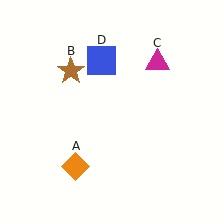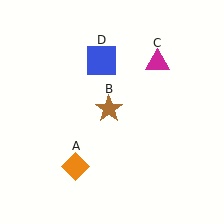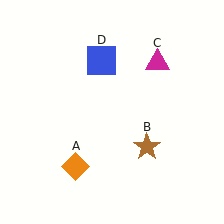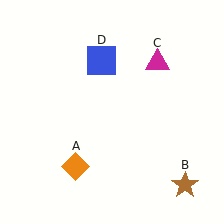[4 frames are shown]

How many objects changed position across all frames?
1 object changed position: brown star (object B).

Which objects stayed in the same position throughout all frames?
Orange diamond (object A) and magenta triangle (object C) and blue square (object D) remained stationary.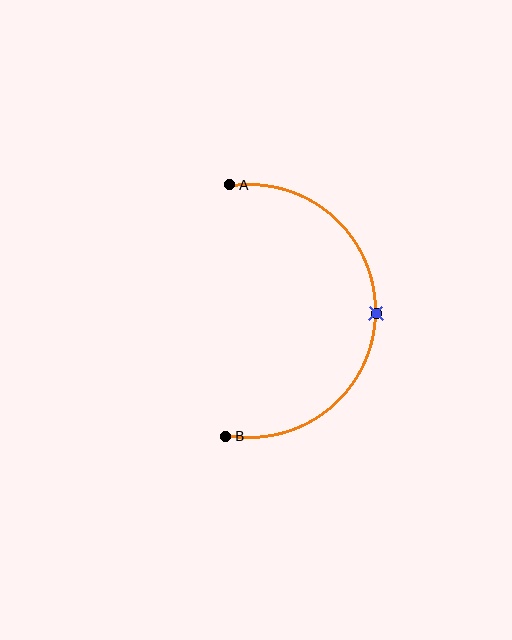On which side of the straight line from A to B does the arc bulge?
The arc bulges to the right of the straight line connecting A and B.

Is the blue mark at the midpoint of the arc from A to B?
Yes. The blue mark lies on the arc at equal arc-length from both A and B — it is the arc midpoint.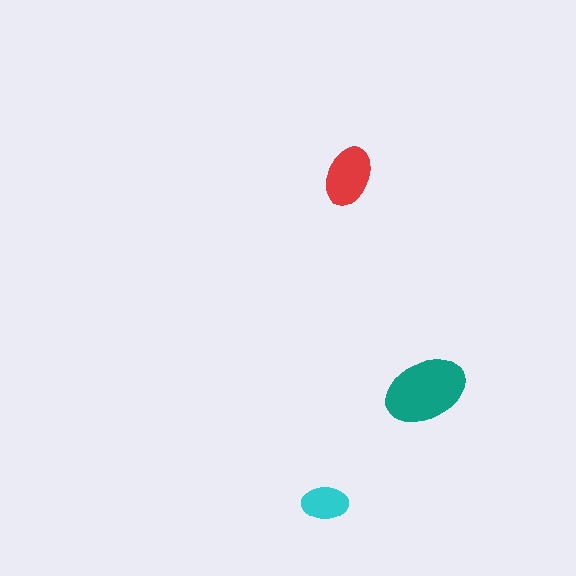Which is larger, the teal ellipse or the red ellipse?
The teal one.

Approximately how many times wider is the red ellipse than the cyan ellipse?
About 1.5 times wider.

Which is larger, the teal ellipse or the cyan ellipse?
The teal one.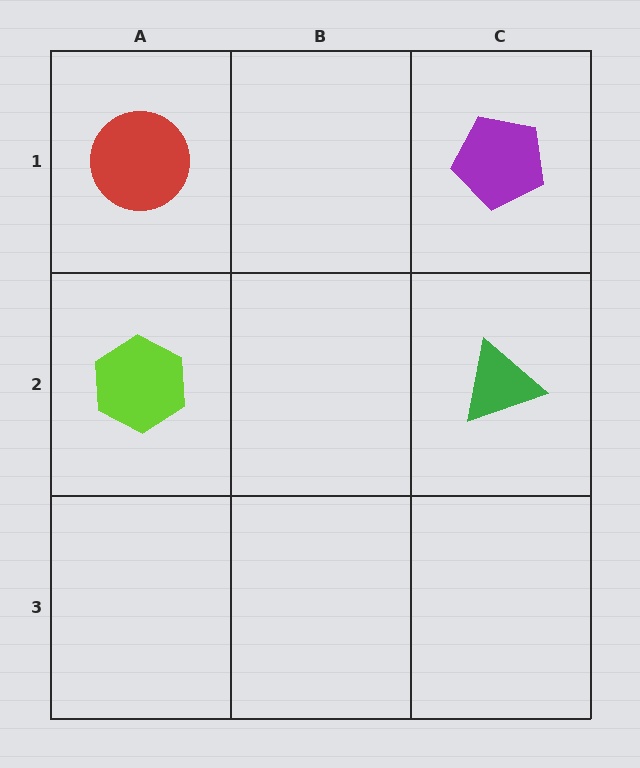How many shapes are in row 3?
0 shapes.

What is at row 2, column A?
A lime hexagon.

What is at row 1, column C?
A purple pentagon.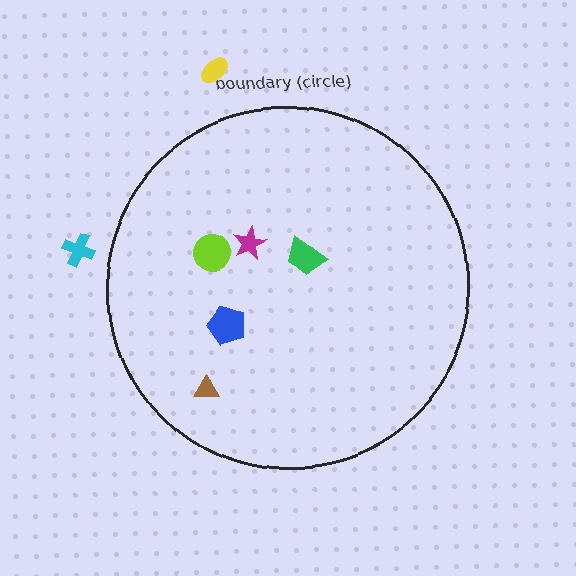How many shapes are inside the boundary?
5 inside, 2 outside.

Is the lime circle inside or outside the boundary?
Inside.